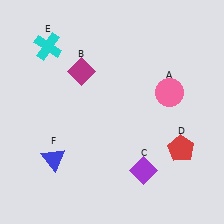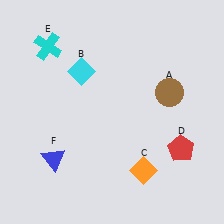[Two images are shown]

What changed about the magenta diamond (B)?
In Image 1, B is magenta. In Image 2, it changed to cyan.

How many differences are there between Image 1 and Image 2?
There are 3 differences between the two images.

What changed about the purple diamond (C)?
In Image 1, C is purple. In Image 2, it changed to orange.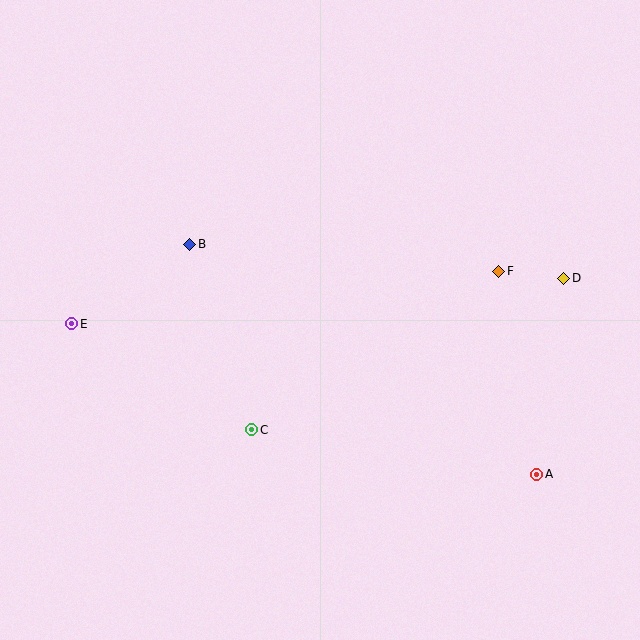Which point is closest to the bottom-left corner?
Point E is closest to the bottom-left corner.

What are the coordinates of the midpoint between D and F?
The midpoint between D and F is at (531, 275).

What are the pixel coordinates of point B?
Point B is at (190, 244).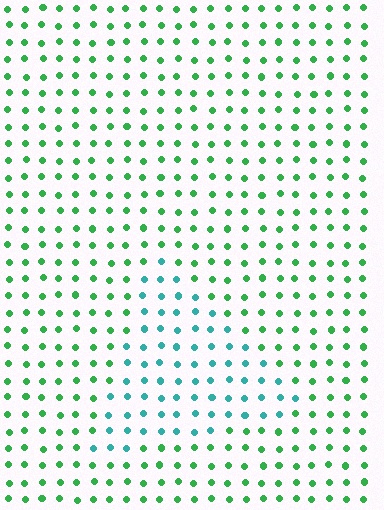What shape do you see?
I see a triangle.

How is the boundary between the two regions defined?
The boundary is defined purely by a slight shift in hue (about 45 degrees). Spacing, size, and orientation are identical on both sides.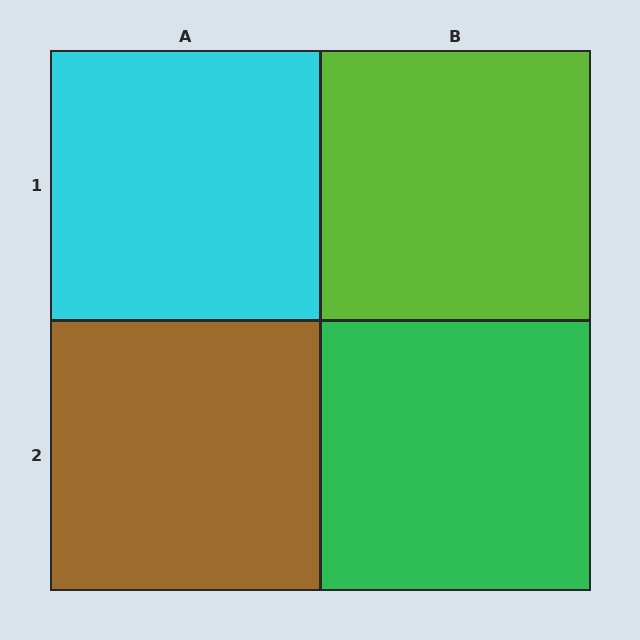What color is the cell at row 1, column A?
Cyan.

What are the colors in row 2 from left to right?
Brown, green.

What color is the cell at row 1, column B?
Lime.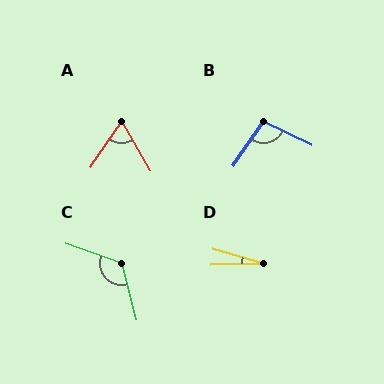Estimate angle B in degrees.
Approximately 98 degrees.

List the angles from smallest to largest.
D (18°), A (64°), B (98°), C (124°).